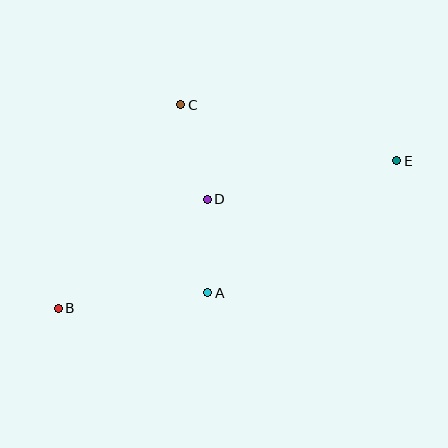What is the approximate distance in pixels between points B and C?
The distance between B and C is approximately 237 pixels.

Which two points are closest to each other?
Points A and D are closest to each other.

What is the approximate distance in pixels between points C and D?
The distance between C and D is approximately 98 pixels.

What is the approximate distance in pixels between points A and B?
The distance between A and B is approximately 150 pixels.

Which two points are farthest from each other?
Points B and E are farthest from each other.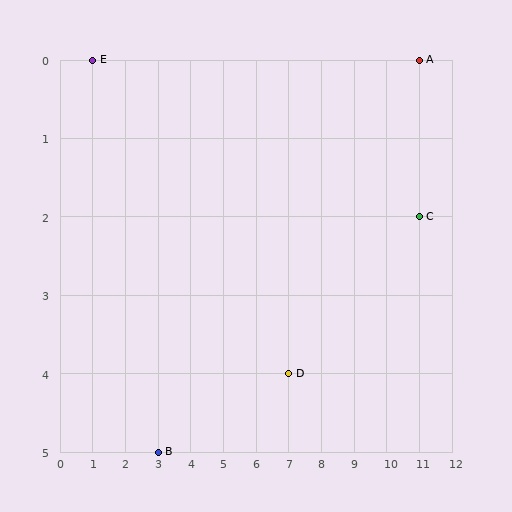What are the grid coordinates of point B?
Point B is at grid coordinates (3, 5).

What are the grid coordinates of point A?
Point A is at grid coordinates (11, 0).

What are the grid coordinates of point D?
Point D is at grid coordinates (7, 4).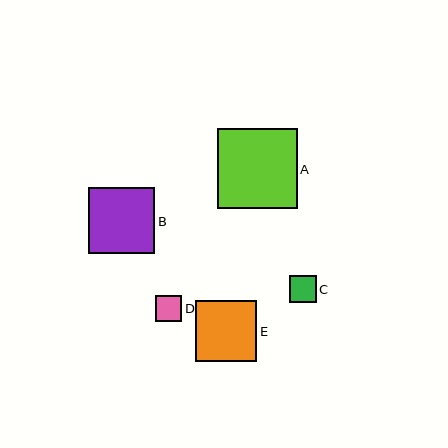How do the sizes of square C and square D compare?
Square C and square D are approximately the same size.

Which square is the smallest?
Square D is the smallest with a size of approximately 26 pixels.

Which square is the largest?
Square A is the largest with a size of approximately 79 pixels.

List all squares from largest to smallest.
From largest to smallest: A, B, E, C, D.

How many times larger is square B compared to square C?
Square B is approximately 2.5 times the size of square C.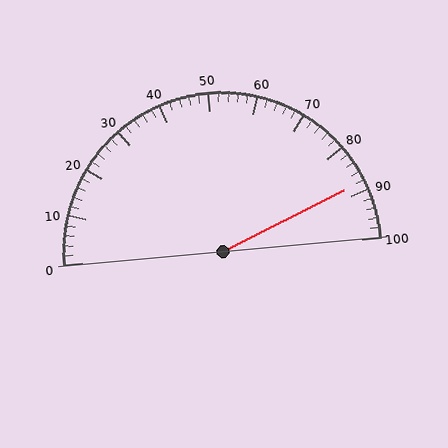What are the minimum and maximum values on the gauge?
The gauge ranges from 0 to 100.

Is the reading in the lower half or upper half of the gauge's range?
The reading is in the upper half of the range (0 to 100).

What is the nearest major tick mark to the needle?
The nearest major tick mark is 90.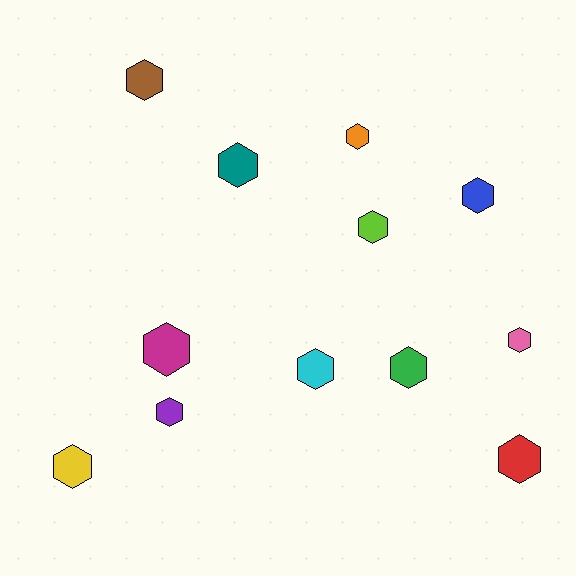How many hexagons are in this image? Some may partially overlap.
There are 12 hexagons.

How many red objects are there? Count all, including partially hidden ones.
There is 1 red object.